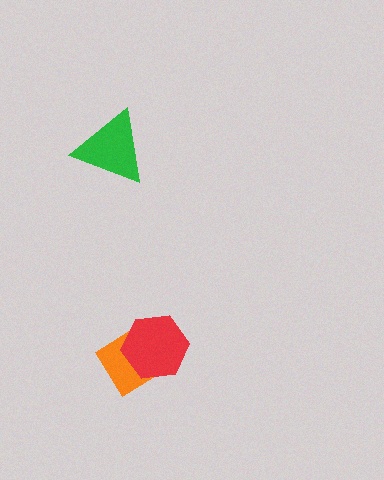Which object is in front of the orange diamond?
The red hexagon is in front of the orange diamond.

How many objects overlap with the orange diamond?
1 object overlaps with the orange diamond.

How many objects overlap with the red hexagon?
1 object overlaps with the red hexagon.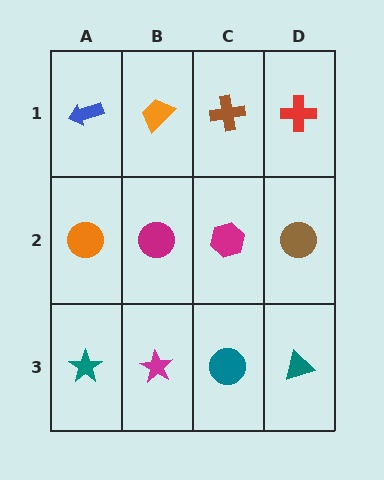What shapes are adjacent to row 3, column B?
A magenta circle (row 2, column B), a teal star (row 3, column A), a teal circle (row 3, column C).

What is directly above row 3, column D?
A brown circle.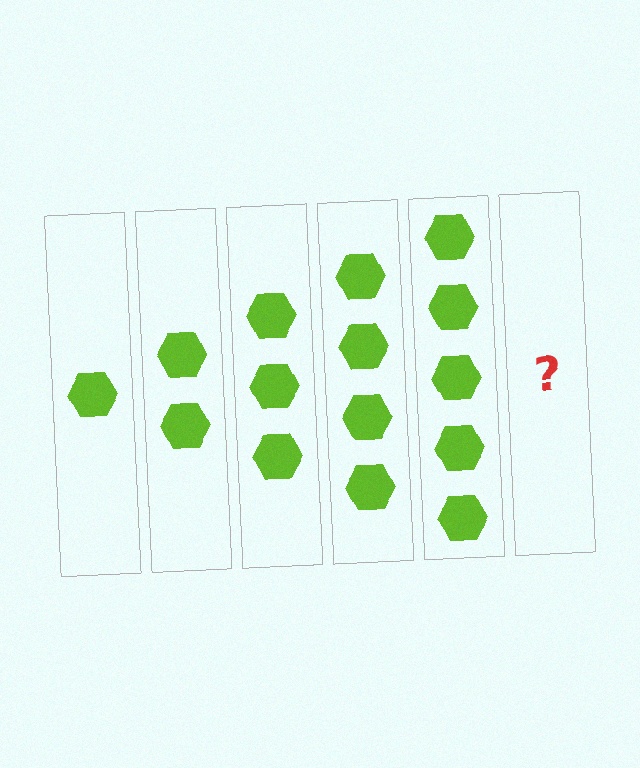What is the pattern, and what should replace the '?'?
The pattern is that each step adds one more hexagon. The '?' should be 6 hexagons.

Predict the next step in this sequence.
The next step is 6 hexagons.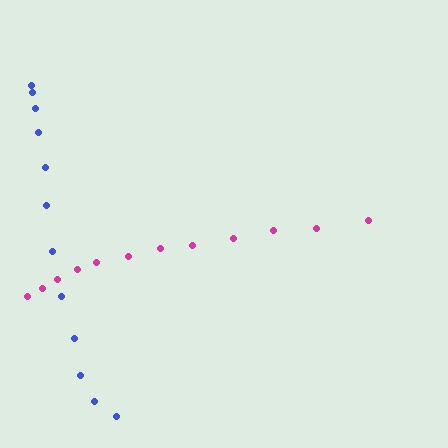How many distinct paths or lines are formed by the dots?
There are 2 distinct paths.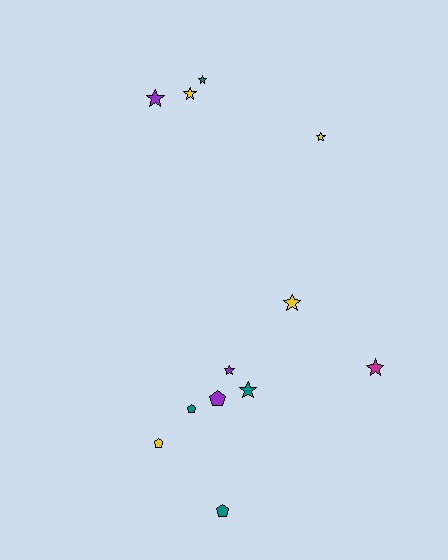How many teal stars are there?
There are 2 teal stars.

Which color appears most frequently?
Teal, with 4 objects.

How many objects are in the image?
There are 12 objects.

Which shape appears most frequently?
Star, with 8 objects.